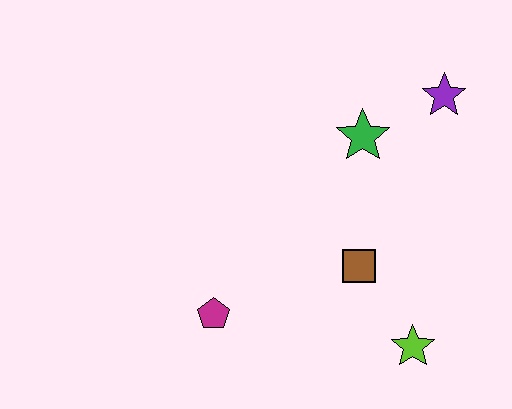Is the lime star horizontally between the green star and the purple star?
Yes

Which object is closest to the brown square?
The lime star is closest to the brown square.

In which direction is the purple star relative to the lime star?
The purple star is above the lime star.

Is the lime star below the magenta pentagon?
Yes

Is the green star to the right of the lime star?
No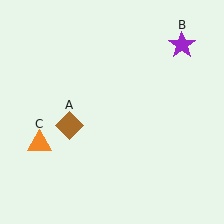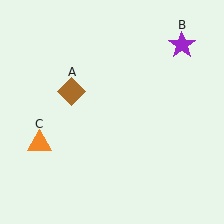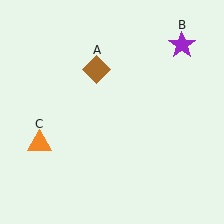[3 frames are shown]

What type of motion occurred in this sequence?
The brown diamond (object A) rotated clockwise around the center of the scene.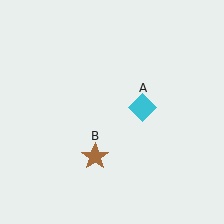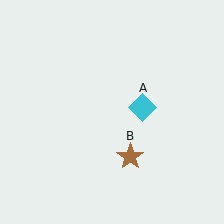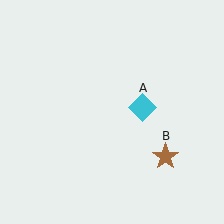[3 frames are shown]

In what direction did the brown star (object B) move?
The brown star (object B) moved right.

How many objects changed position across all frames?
1 object changed position: brown star (object B).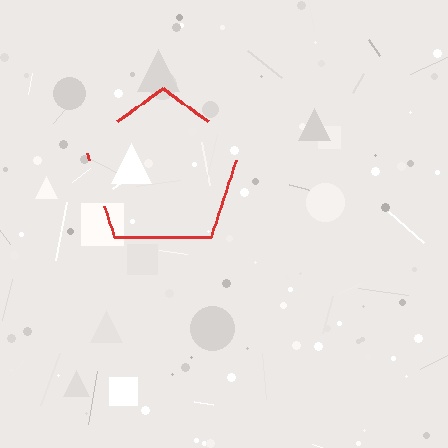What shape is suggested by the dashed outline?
The dashed outline suggests a pentagon.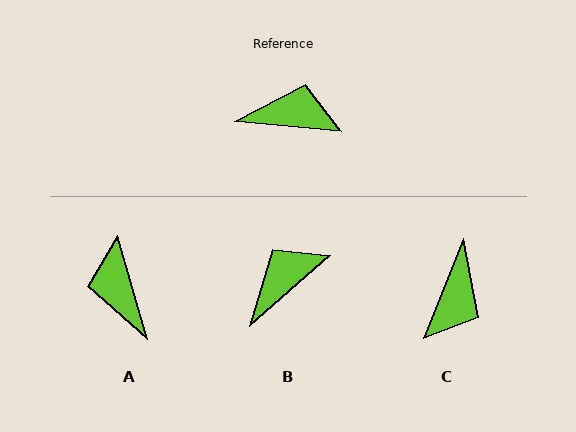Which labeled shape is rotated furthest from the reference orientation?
A, about 112 degrees away.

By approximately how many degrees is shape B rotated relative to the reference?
Approximately 47 degrees counter-clockwise.